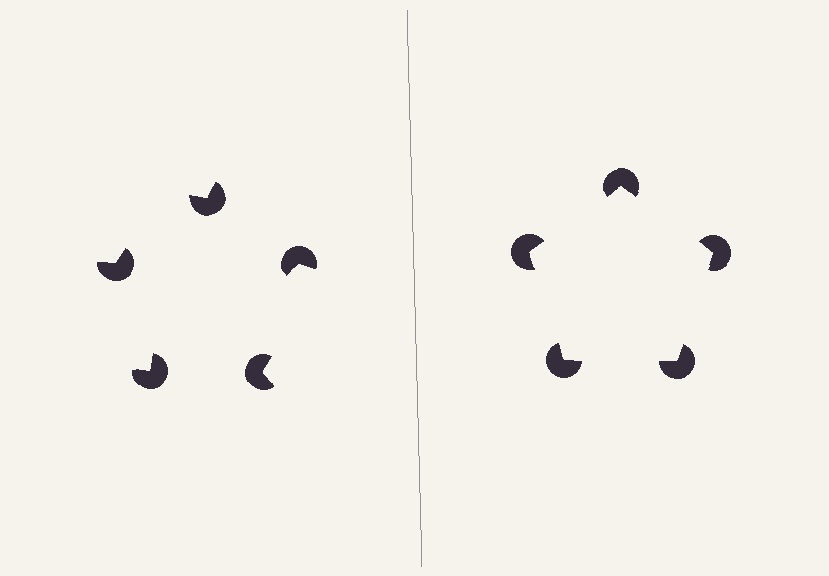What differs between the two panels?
The pac-man discs are positioned identically on both sides; only the wedge orientations differ. On the right they align to a pentagon; on the left they are misaligned.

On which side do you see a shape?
An illusory pentagon appears on the right side. On the left side the wedge cuts are rotated, so no coherent shape forms.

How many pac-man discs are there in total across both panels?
10 — 5 on each side.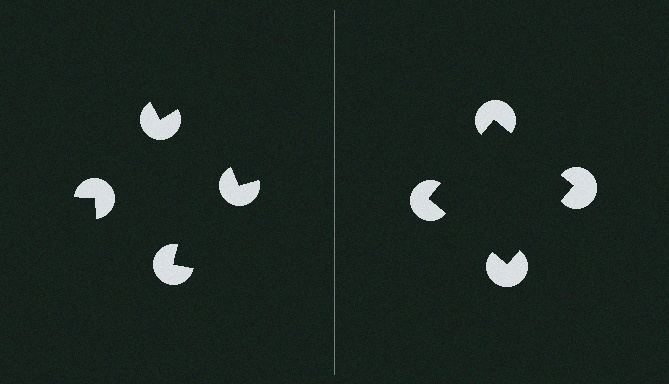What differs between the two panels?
The pac-man discs are positioned identically on both sides; only the wedge orientations differ. On the right they align to a square; on the left they are misaligned.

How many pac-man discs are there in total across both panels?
8 — 4 on each side.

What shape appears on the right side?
An illusory square.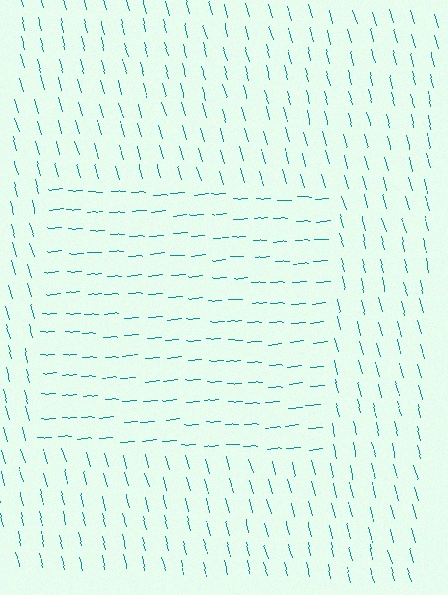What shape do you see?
I see a rectangle.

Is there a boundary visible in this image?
Yes, there is a texture boundary formed by a change in line orientation.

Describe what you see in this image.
The image is filled with small teal line segments. A rectangle region in the image has lines oriented differently from the surrounding lines, creating a visible texture boundary.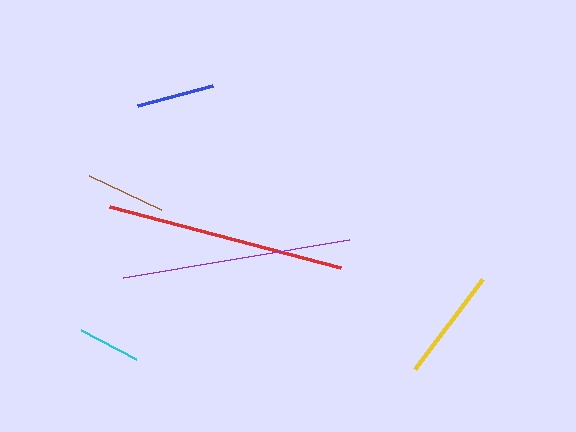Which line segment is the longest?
The red line is the longest at approximately 239 pixels.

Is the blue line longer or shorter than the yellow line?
The yellow line is longer than the blue line.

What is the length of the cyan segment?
The cyan segment is approximately 63 pixels long.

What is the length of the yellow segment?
The yellow segment is approximately 113 pixels long.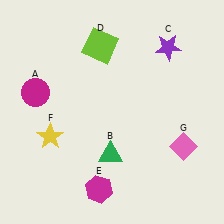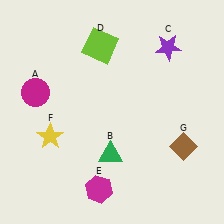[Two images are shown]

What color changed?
The diamond (G) changed from pink in Image 1 to brown in Image 2.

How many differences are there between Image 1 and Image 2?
There is 1 difference between the two images.